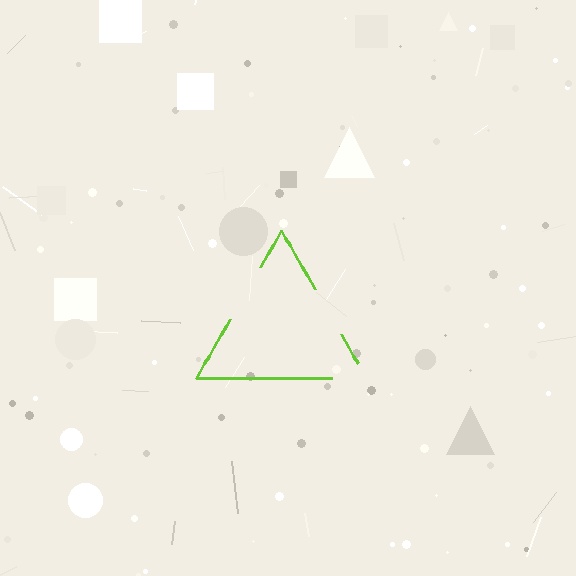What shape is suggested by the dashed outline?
The dashed outline suggests a triangle.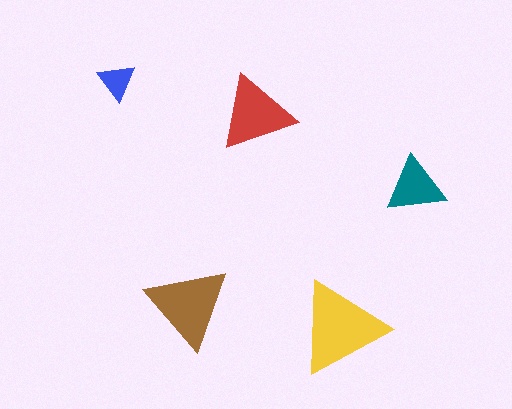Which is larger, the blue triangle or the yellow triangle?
The yellow one.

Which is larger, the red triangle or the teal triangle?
The red one.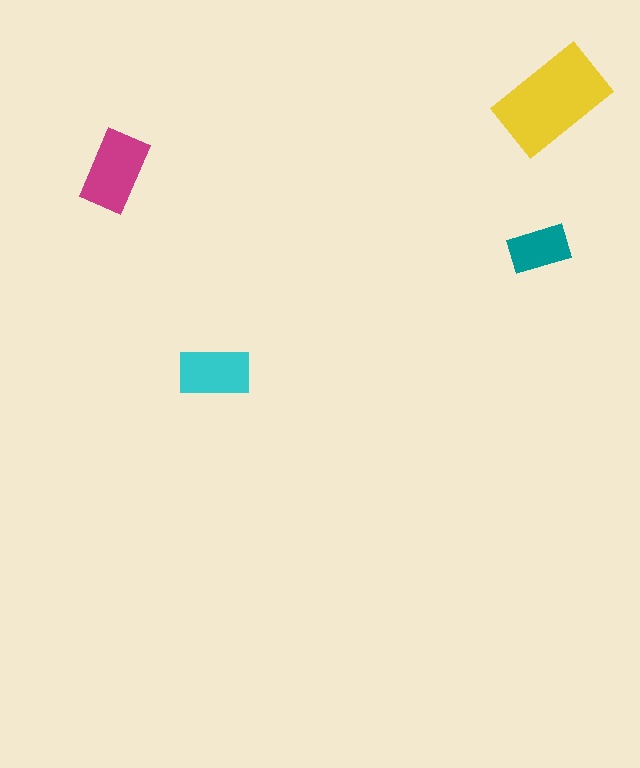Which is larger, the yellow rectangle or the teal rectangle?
The yellow one.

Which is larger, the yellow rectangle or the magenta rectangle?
The yellow one.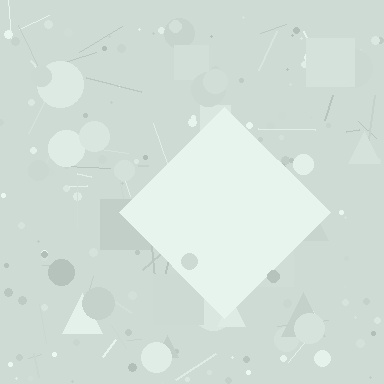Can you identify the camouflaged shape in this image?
The camouflaged shape is a diamond.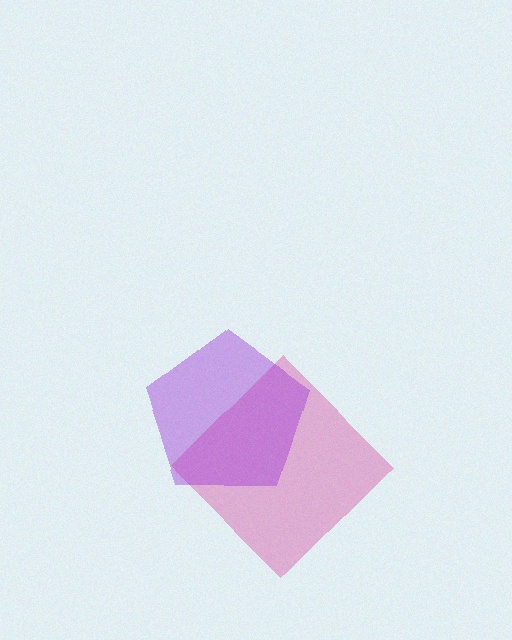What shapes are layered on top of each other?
The layered shapes are: a pink diamond, a purple pentagon.